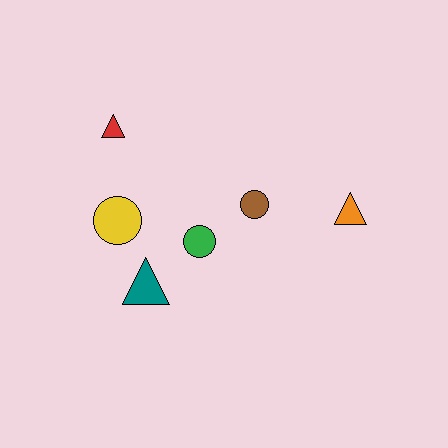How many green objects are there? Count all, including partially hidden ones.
There is 1 green object.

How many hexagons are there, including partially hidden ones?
There are no hexagons.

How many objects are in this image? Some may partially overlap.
There are 6 objects.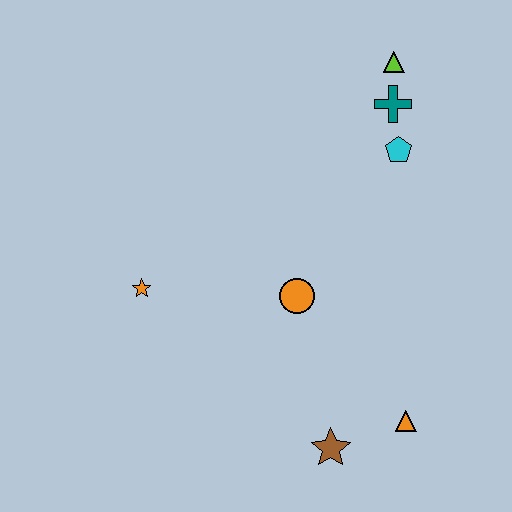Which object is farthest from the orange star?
The lime triangle is farthest from the orange star.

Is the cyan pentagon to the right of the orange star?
Yes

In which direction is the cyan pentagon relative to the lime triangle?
The cyan pentagon is below the lime triangle.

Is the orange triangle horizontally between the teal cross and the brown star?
No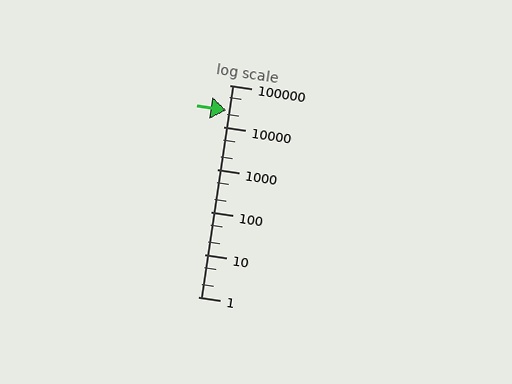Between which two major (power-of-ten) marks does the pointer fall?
The pointer is between 10000 and 100000.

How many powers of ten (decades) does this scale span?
The scale spans 5 decades, from 1 to 100000.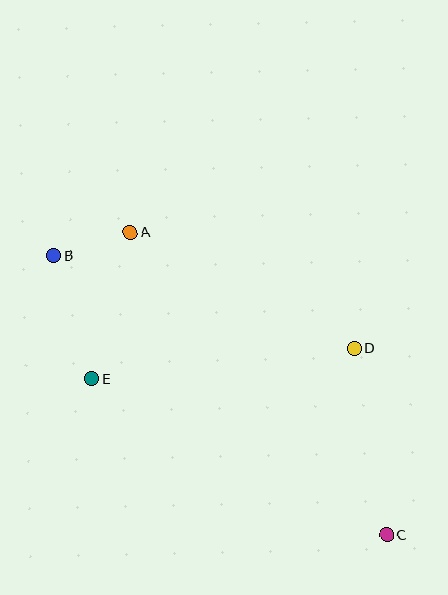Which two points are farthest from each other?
Points B and C are farthest from each other.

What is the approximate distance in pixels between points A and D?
The distance between A and D is approximately 252 pixels.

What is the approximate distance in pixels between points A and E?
The distance between A and E is approximately 151 pixels.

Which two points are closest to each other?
Points A and B are closest to each other.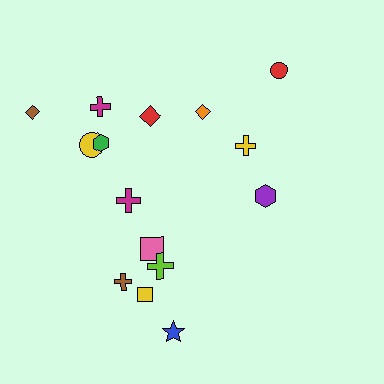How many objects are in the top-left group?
There are 6 objects.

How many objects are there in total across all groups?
There are 15 objects.